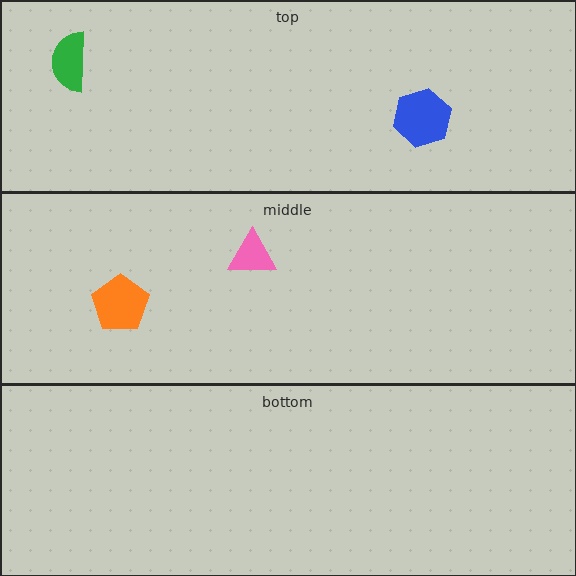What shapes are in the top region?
The blue hexagon, the green semicircle.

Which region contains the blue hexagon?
The top region.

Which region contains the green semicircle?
The top region.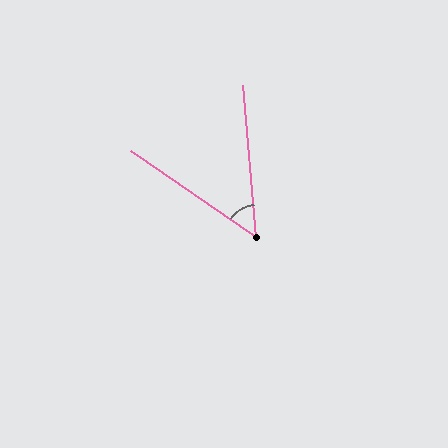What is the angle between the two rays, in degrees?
Approximately 50 degrees.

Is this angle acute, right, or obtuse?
It is acute.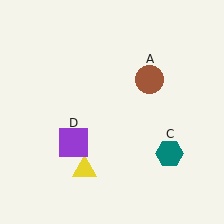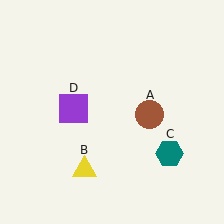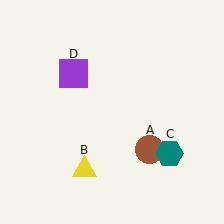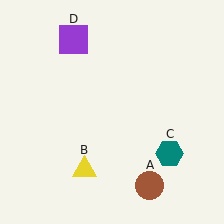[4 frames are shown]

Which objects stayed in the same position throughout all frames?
Yellow triangle (object B) and teal hexagon (object C) remained stationary.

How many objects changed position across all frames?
2 objects changed position: brown circle (object A), purple square (object D).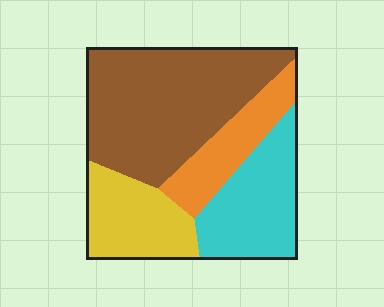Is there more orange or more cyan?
Cyan.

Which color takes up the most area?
Brown, at roughly 45%.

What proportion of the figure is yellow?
Yellow takes up between a sixth and a third of the figure.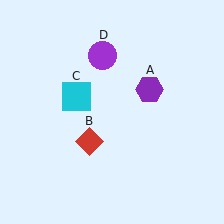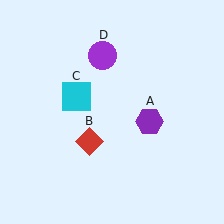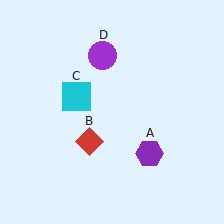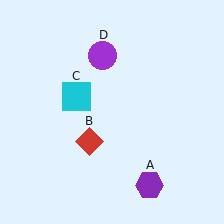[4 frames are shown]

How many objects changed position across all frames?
1 object changed position: purple hexagon (object A).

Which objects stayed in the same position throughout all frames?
Red diamond (object B) and cyan square (object C) and purple circle (object D) remained stationary.